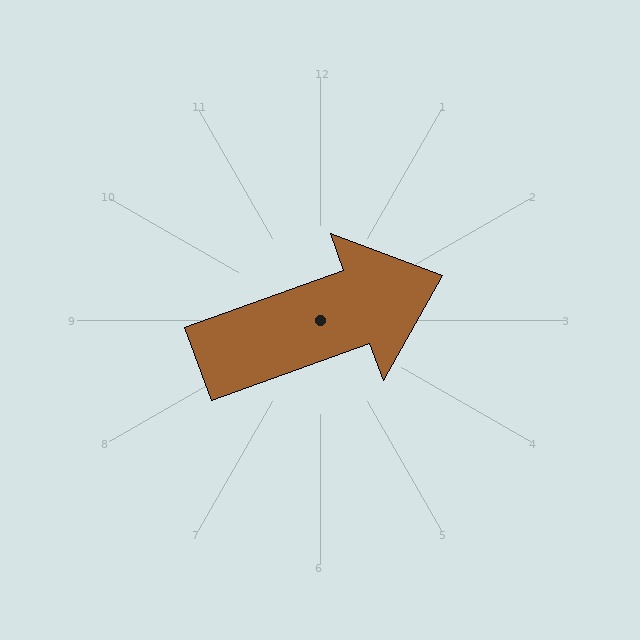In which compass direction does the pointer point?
East.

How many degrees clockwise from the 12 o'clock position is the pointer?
Approximately 70 degrees.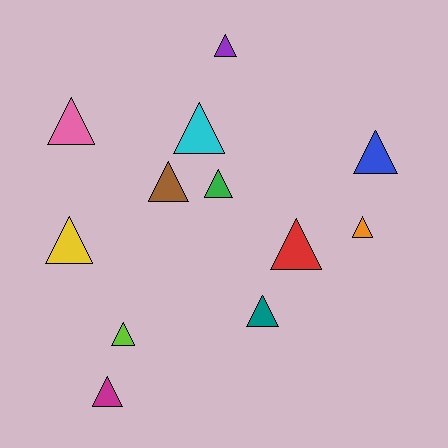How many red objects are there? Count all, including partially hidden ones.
There is 1 red object.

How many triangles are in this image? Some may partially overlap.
There are 12 triangles.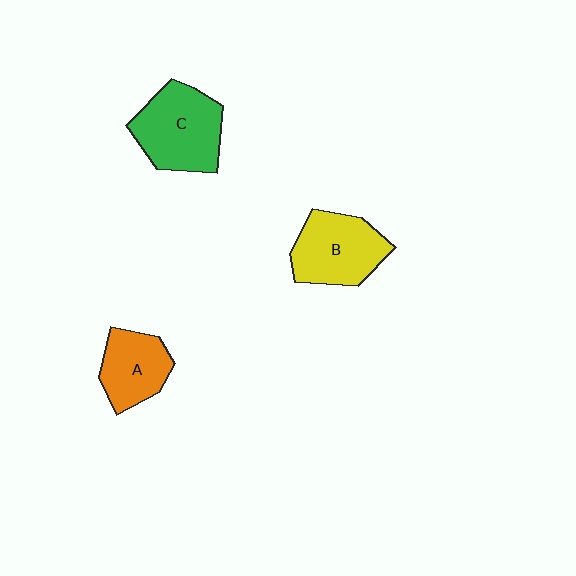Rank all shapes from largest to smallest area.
From largest to smallest: C (green), B (yellow), A (orange).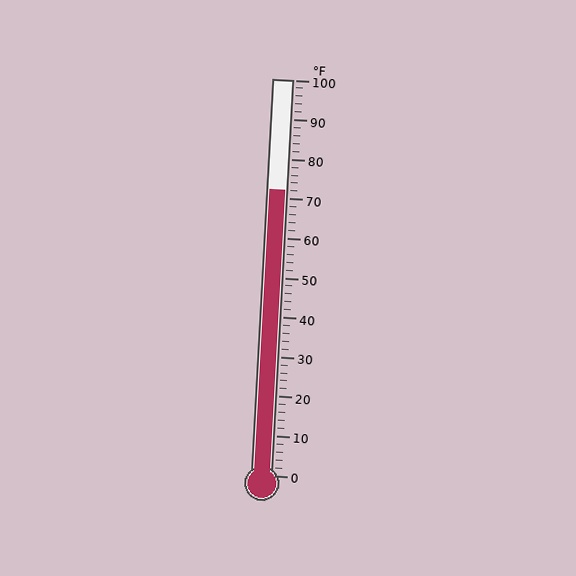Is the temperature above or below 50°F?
The temperature is above 50°F.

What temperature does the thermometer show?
The thermometer shows approximately 72°F.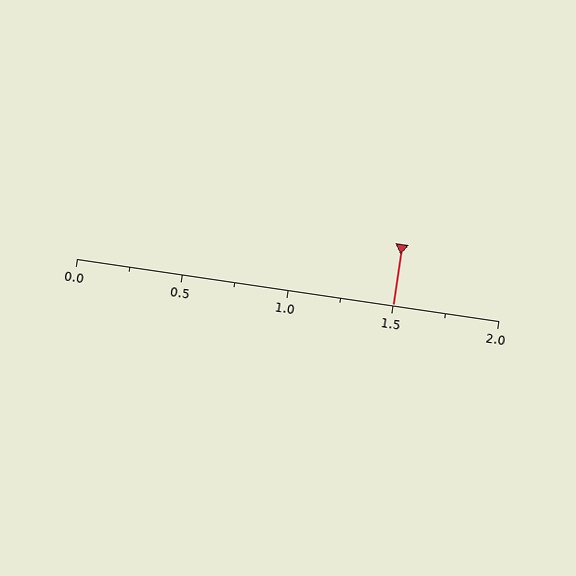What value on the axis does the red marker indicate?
The marker indicates approximately 1.5.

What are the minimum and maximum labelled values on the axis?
The axis runs from 0.0 to 2.0.